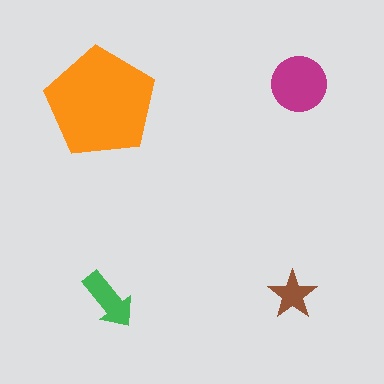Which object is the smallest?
The brown star.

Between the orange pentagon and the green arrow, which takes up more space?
The orange pentagon.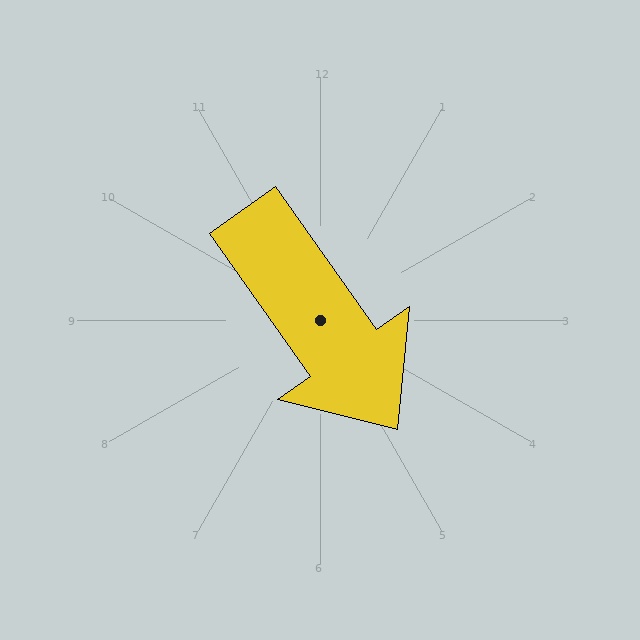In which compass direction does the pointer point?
Southeast.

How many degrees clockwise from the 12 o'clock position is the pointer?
Approximately 145 degrees.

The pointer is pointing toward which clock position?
Roughly 5 o'clock.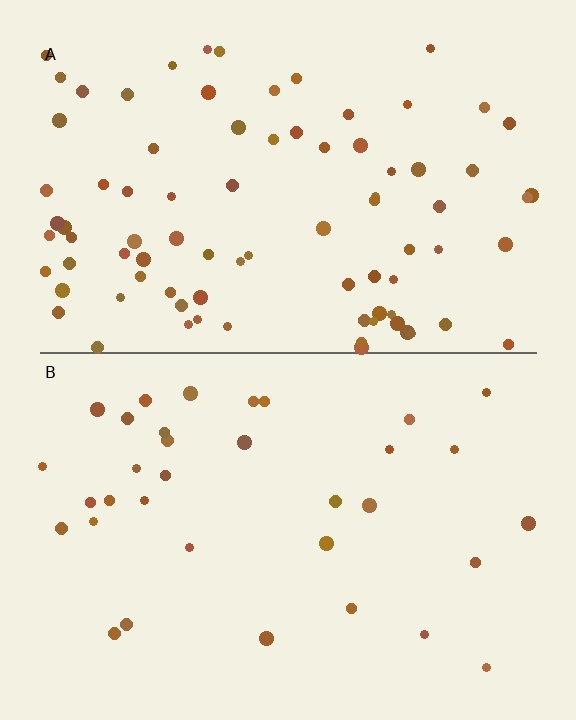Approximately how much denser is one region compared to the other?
Approximately 2.4× — region A over region B.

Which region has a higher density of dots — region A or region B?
A (the top).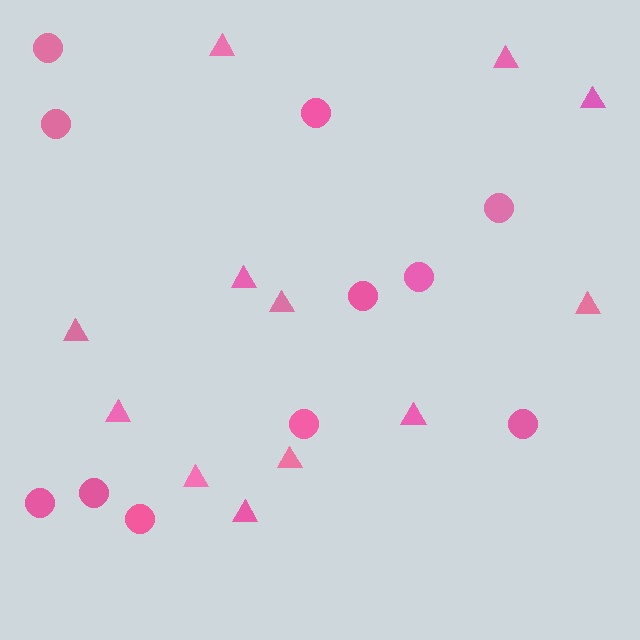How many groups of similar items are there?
There are 2 groups: one group of triangles (12) and one group of circles (11).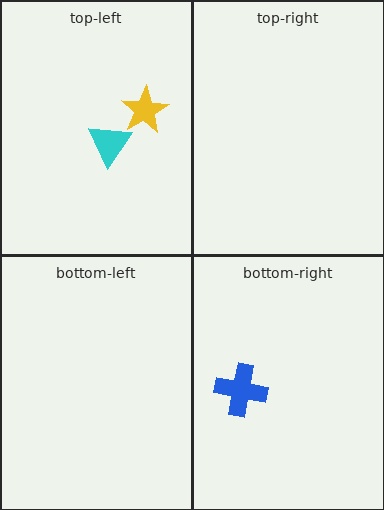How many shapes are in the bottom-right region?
1.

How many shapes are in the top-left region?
2.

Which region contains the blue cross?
The bottom-right region.